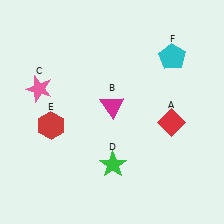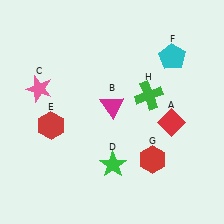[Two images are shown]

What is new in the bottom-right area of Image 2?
A red hexagon (G) was added in the bottom-right area of Image 2.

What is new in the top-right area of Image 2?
A green cross (H) was added in the top-right area of Image 2.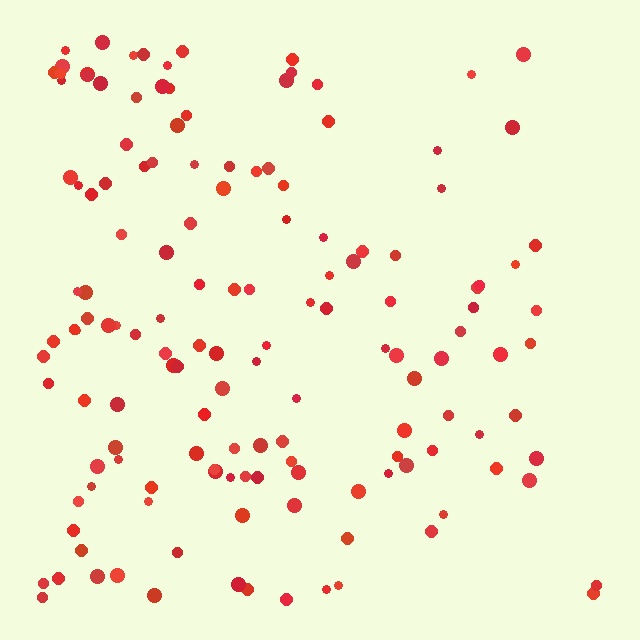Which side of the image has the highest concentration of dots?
The left.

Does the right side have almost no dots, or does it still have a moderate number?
Still a moderate number, just noticeably fewer than the left.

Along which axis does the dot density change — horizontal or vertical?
Horizontal.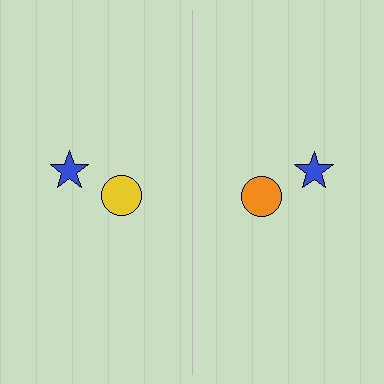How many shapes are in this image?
There are 4 shapes in this image.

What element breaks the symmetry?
The orange circle on the right side breaks the symmetry — its mirror counterpart is yellow.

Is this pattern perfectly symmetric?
No, the pattern is not perfectly symmetric. The orange circle on the right side breaks the symmetry — its mirror counterpart is yellow.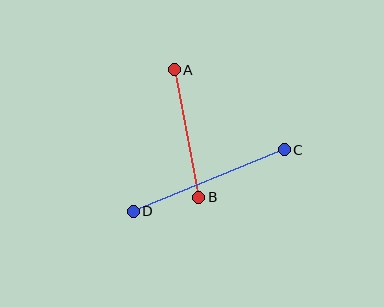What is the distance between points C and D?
The distance is approximately 163 pixels.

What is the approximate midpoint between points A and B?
The midpoint is at approximately (187, 134) pixels.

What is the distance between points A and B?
The distance is approximately 130 pixels.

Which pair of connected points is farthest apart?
Points C and D are farthest apart.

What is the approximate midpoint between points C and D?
The midpoint is at approximately (209, 181) pixels.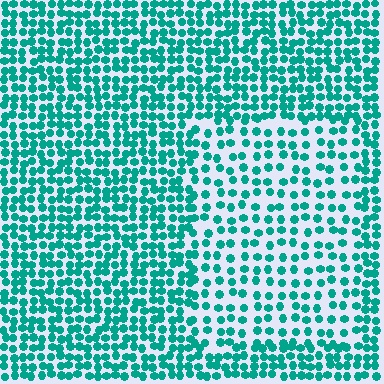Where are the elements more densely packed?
The elements are more densely packed outside the rectangle boundary.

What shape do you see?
I see a rectangle.